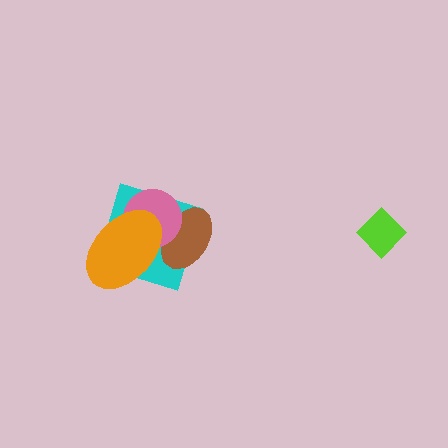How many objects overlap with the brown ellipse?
3 objects overlap with the brown ellipse.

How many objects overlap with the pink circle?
3 objects overlap with the pink circle.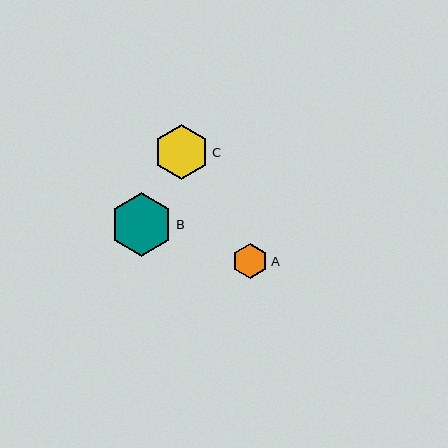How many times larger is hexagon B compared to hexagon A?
Hexagon B is approximately 1.8 times the size of hexagon A.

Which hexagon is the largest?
Hexagon B is the largest with a size of approximately 63 pixels.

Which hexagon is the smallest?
Hexagon A is the smallest with a size of approximately 35 pixels.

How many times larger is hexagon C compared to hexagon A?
Hexagon C is approximately 1.5 times the size of hexagon A.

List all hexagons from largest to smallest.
From largest to smallest: B, C, A.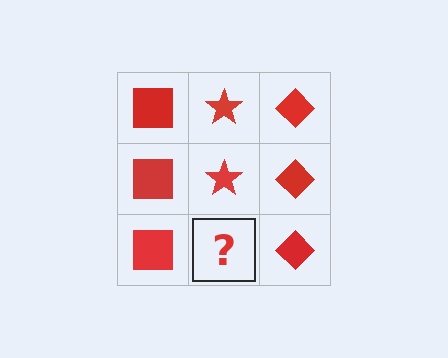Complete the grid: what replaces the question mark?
The question mark should be replaced with a red star.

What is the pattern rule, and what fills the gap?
The rule is that each column has a consistent shape. The gap should be filled with a red star.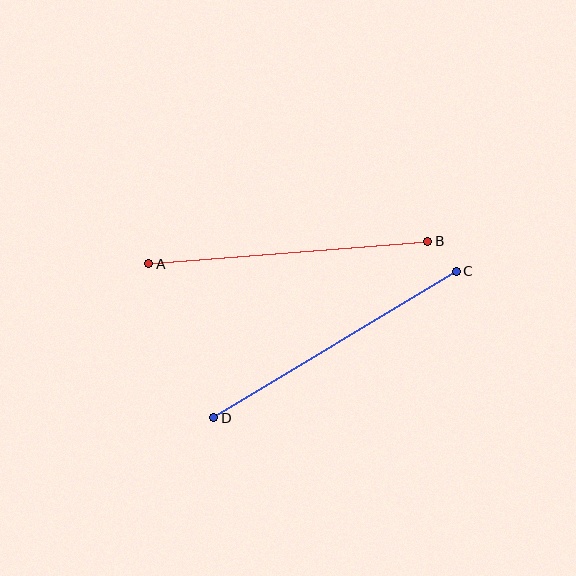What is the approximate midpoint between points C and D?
The midpoint is at approximately (335, 345) pixels.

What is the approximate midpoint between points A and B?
The midpoint is at approximately (288, 252) pixels.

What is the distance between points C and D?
The distance is approximately 283 pixels.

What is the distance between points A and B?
The distance is approximately 280 pixels.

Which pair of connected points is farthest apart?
Points C and D are farthest apart.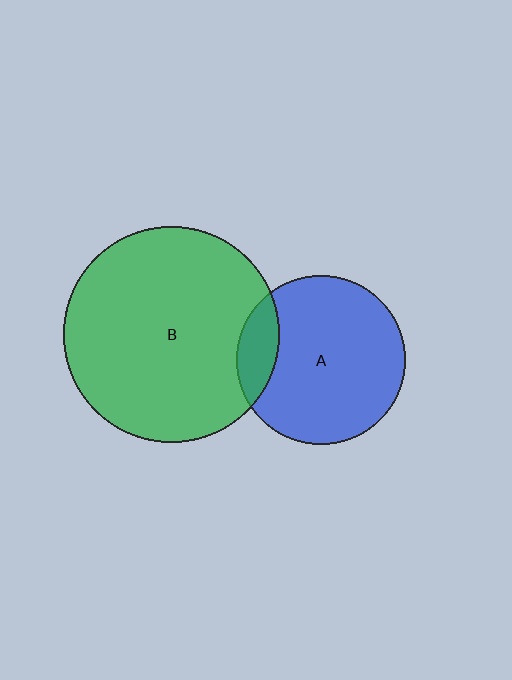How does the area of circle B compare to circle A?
Approximately 1.6 times.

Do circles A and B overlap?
Yes.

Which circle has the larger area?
Circle B (green).